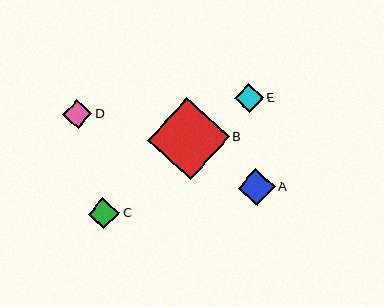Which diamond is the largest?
Diamond B is the largest with a size of approximately 82 pixels.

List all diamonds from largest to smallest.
From largest to smallest: B, A, C, E, D.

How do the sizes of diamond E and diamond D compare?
Diamond E and diamond D are approximately the same size.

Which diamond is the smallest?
Diamond D is the smallest with a size of approximately 29 pixels.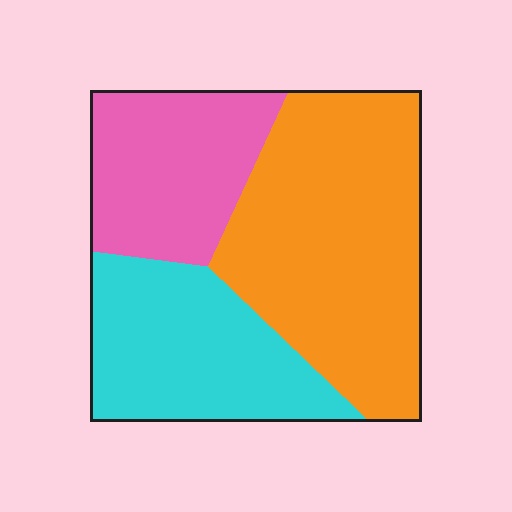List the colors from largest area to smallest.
From largest to smallest: orange, cyan, pink.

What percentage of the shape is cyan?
Cyan covers 29% of the shape.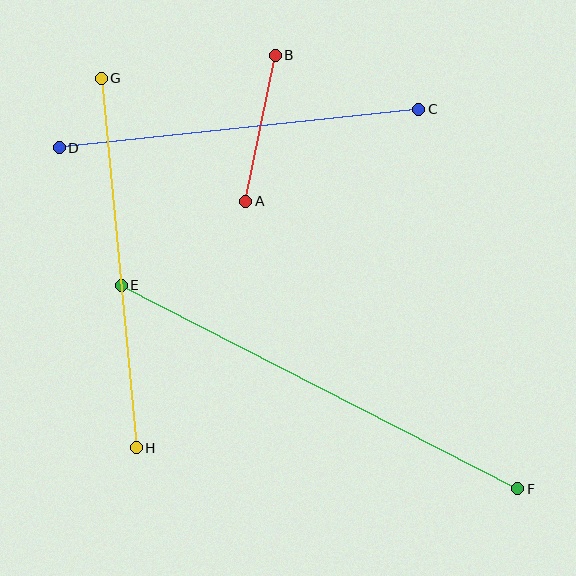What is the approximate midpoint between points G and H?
The midpoint is at approximately (119, 263) pixels.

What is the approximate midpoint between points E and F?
The midpoint is at approximately (319, 387) pixels.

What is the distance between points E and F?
The distance is approximately 446 pixels.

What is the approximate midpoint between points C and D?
The midpoint is at approximately (239, 128) pixels.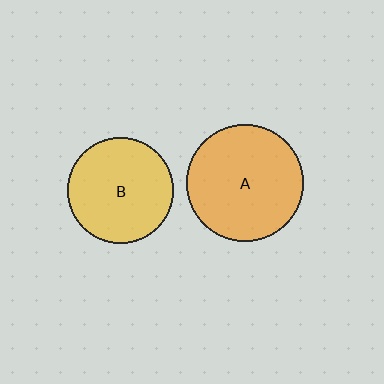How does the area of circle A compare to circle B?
Approximately 1.2 times.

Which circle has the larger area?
Circle A (orange).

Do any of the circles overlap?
No, none of the circles overlap.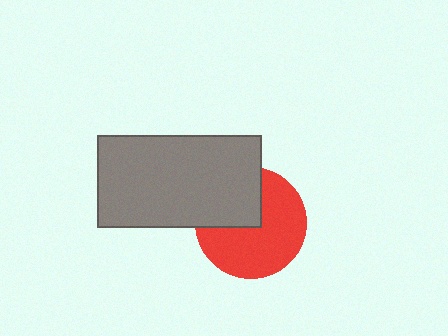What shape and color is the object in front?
The object in front is a gray rectangle.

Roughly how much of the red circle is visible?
Most of it is visible (roughly 66%).